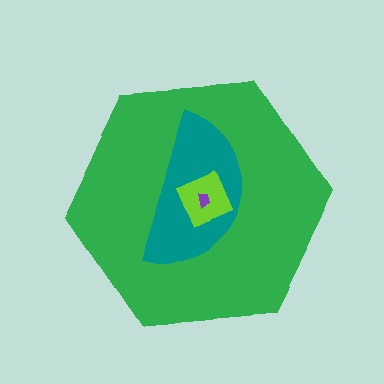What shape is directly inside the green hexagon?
The teal semicircle.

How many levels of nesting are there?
4.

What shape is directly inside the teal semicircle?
The lime diamond.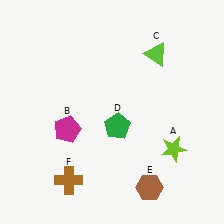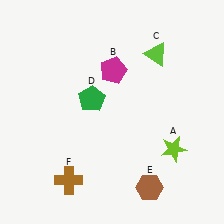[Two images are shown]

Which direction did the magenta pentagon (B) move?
The magenta pentagon (B) moved up.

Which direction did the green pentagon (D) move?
The green pentagon (D) moved up.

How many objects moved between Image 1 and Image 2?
2 objects moved between the two images.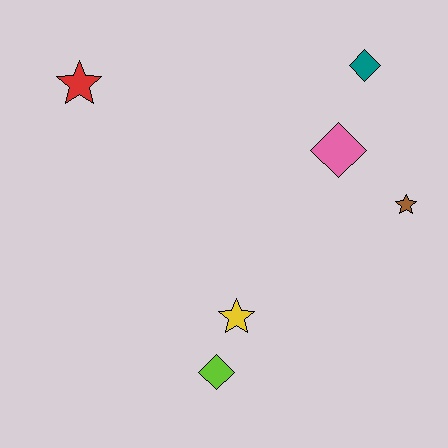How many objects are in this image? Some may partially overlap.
There are 6 objects.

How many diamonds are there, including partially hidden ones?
There are 3 diamonds.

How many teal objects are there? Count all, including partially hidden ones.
There is 1 teal object.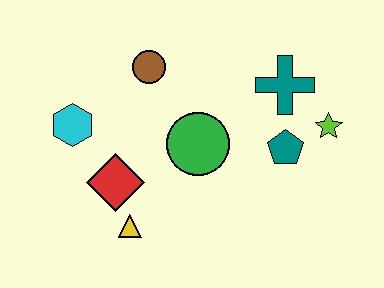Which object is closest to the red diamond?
The yellow triangle is closest to the red diamond.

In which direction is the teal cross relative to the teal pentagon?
The teal cross is above the teal pentagon.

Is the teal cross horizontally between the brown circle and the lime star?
Yes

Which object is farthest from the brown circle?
The lime star is farthest from the brown circle.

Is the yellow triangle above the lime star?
No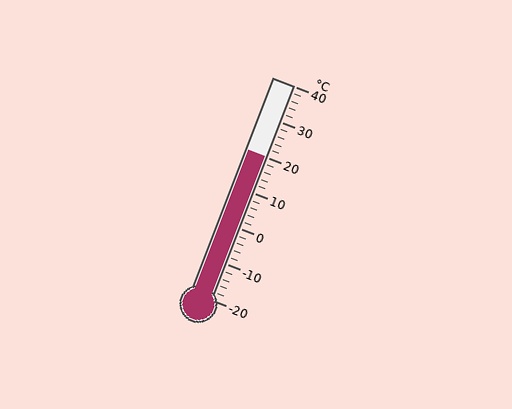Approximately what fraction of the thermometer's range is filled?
The thermometer is filled to approximately 65% of its range.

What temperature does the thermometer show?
The thermometer shows approximately 20°C.